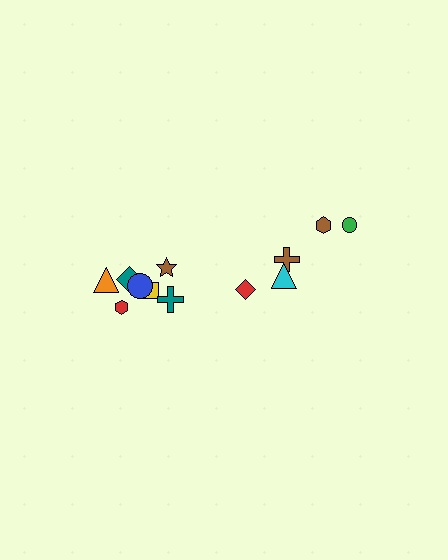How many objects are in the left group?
There are 8 objects.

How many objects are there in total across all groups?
There are 13 objects.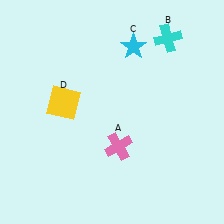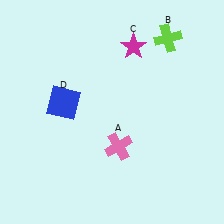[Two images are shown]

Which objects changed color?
B changed from cyan to lime. C changed from cyan to magenta. D changed from yellow to blue.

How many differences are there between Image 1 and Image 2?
There are 3 differences between the two images.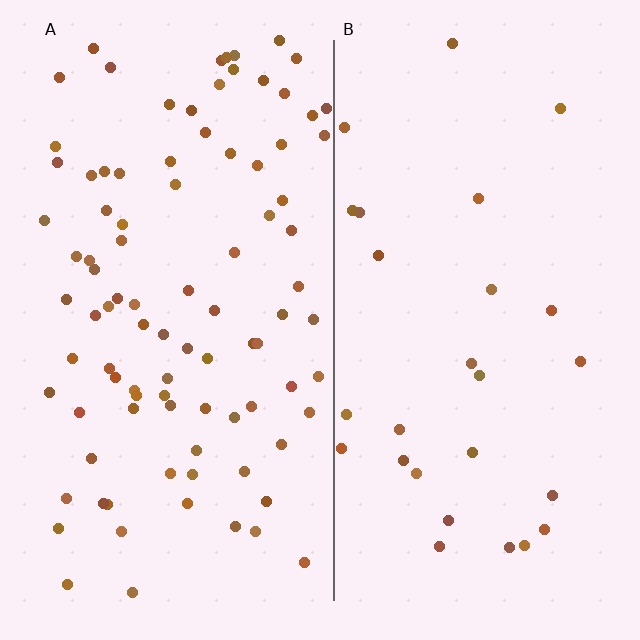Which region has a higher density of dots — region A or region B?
A (the left).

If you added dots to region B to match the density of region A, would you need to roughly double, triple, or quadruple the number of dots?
Approximately triple.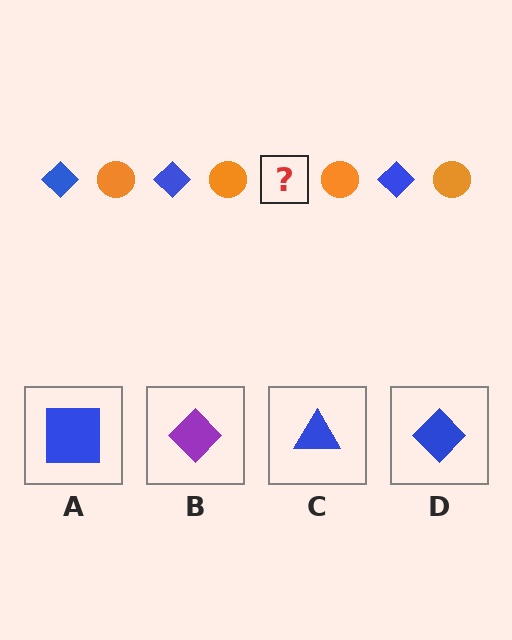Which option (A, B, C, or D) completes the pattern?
D.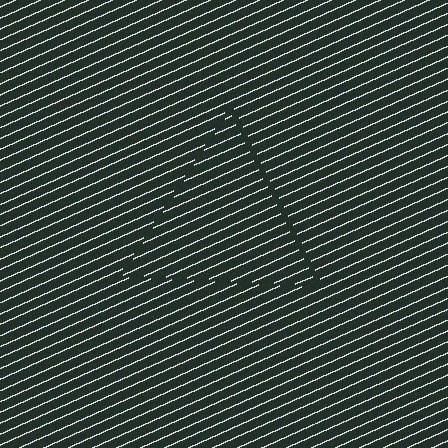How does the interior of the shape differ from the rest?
The interior of the shape contains the same grating, shifted by half a period — the contour is defined by the phase discontinuity where line-ends from the inner and outer gratings abut.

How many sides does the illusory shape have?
3 sides — the line-ends trace a triangle.